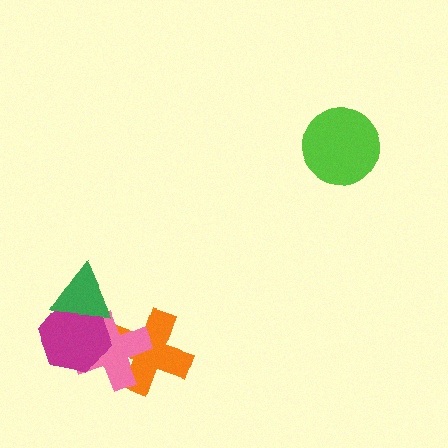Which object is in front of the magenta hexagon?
The green triangle is in front of the magenta hexagon.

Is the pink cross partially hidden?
Yes, it is partially covered by another shape.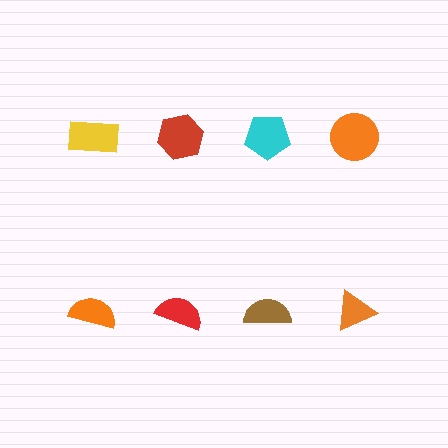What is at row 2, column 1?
An orange semicircle.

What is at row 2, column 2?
A red semicircle.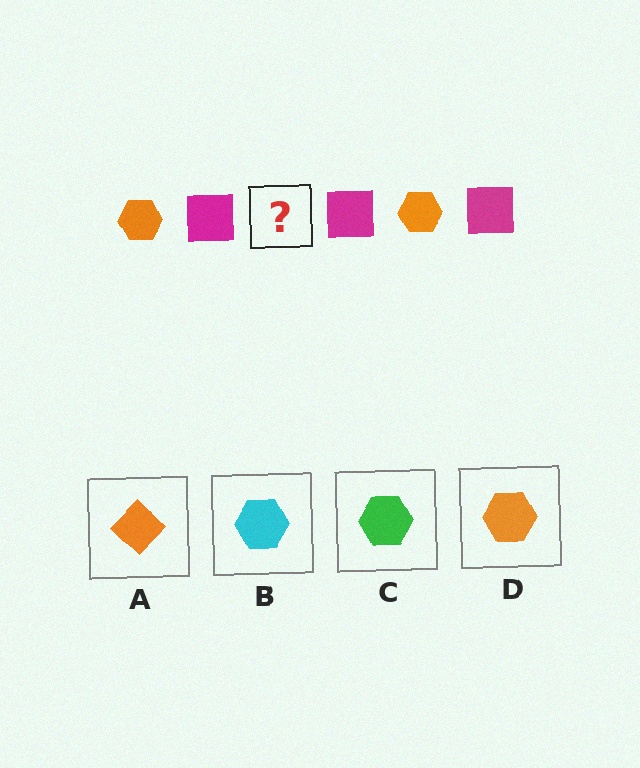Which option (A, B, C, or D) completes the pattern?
D.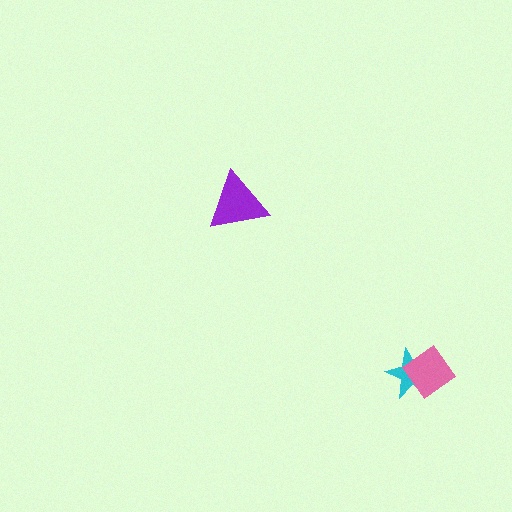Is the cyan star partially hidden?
Yes, it is partially covered by another shape.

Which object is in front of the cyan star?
The pink diamond is in front of the cyan star.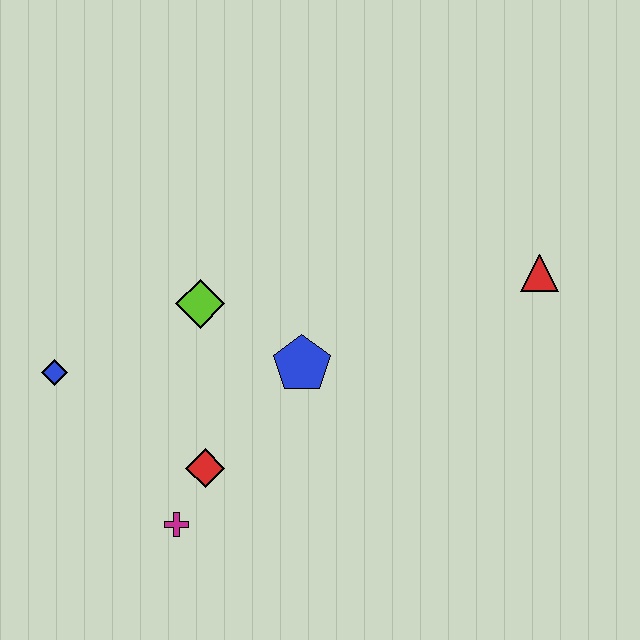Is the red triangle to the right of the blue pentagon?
Yes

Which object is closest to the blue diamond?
The lime diamond is closest to the blue diamond.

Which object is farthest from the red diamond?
The red triangle is farthest from the red diamond.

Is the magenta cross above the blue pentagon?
No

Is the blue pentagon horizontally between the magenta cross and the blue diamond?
No